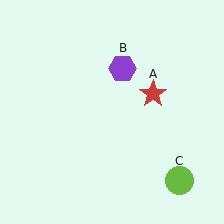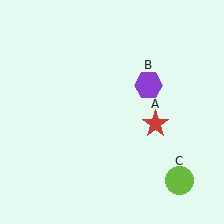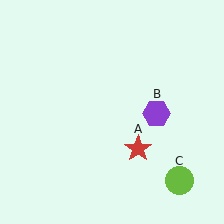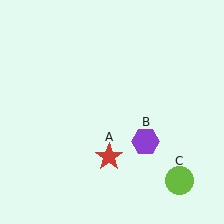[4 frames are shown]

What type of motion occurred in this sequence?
The red star (object A), purple hexagon (object B) rotated clockwise around the center of the scene.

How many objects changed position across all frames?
2 objects changed position: red star (object A), purple hexagon (object B).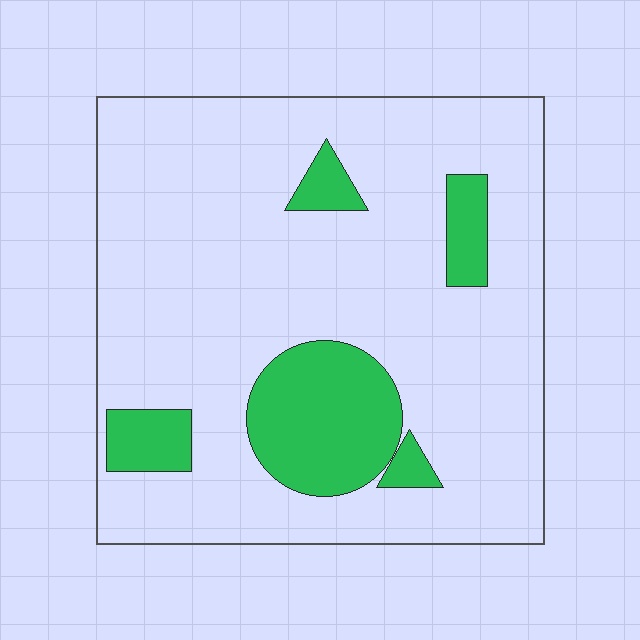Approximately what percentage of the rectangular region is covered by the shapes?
Approximately 15%.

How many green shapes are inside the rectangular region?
5.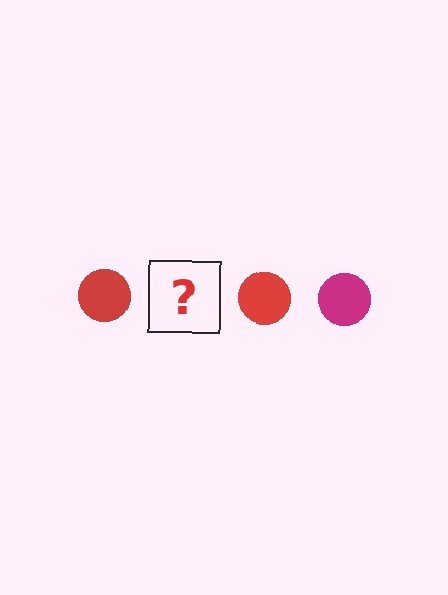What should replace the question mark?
The question mark should be replaced with a magenta circle.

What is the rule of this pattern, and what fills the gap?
The rule is that the pattern cycles through red, magenta circles. The gap should be filled with a magenta circle.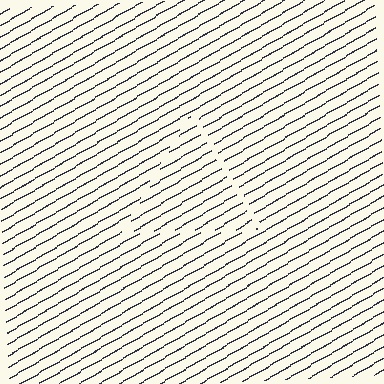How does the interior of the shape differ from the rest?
The interior of the shape contains the same grating, shifted by half a period — the contour is defined by the phase discontinuity where line-ends from the inner and outer gratings abut.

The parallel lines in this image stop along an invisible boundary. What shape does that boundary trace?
An illusory triangle. The interior of the shape contains the same grating, shifted by half a period — the contour is defined by the phase discontinuity where line-ends from the inner and outer gratings abut.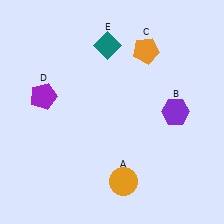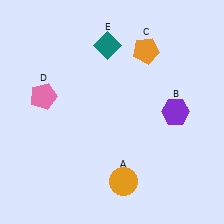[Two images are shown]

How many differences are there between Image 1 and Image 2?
There is 1 difference between the two images.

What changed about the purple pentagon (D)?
In Image 1, D is purple. In Image 2, it changed to pink.